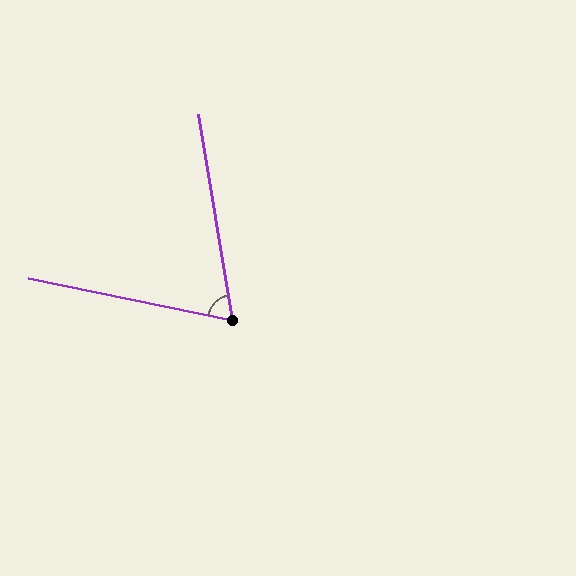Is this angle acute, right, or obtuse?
It is acute.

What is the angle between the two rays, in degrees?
Approximately 69 degrees.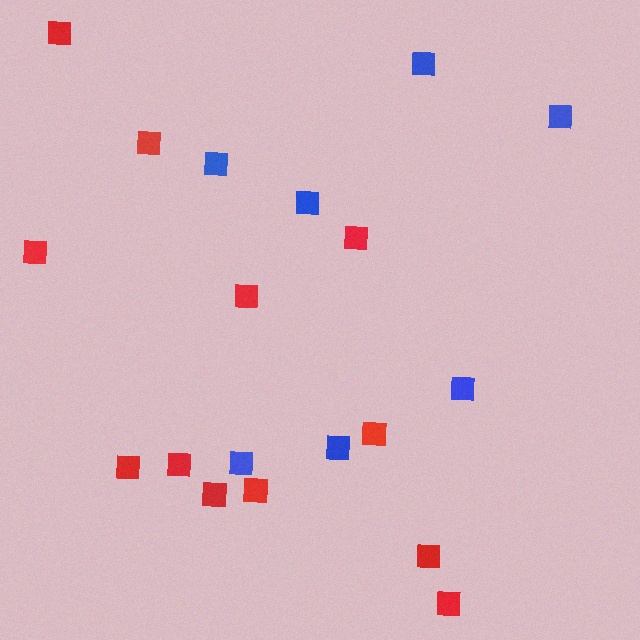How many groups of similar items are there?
There are 2 groups: one group of blue squares (7) and one group of red squares (12).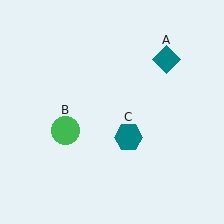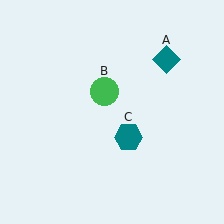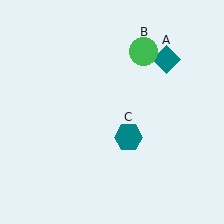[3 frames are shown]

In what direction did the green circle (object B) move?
The green circle (object B) moved up and to the right.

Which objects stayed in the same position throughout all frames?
Teal diamond (object A) and teal hexagon (object C) remained stationary.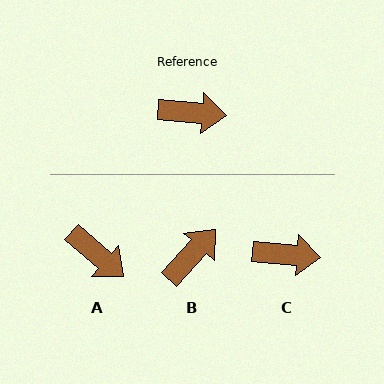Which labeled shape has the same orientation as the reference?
C.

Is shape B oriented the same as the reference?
No, it is off by about 52 degrees.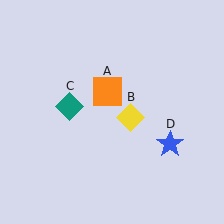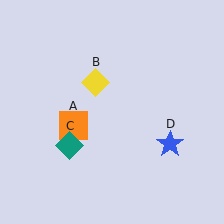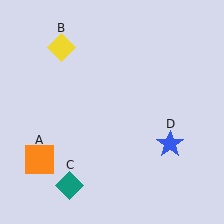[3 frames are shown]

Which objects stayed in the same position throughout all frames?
Blue star (object D) remained stationary.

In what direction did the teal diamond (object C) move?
The teal diamond (object C) moved down.